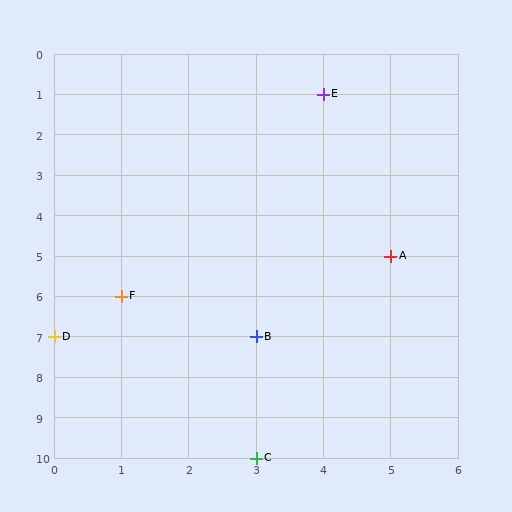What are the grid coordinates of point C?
Point C is at grid coordinates (3, 10).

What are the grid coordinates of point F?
Point F is at grid coordinates (1, 6).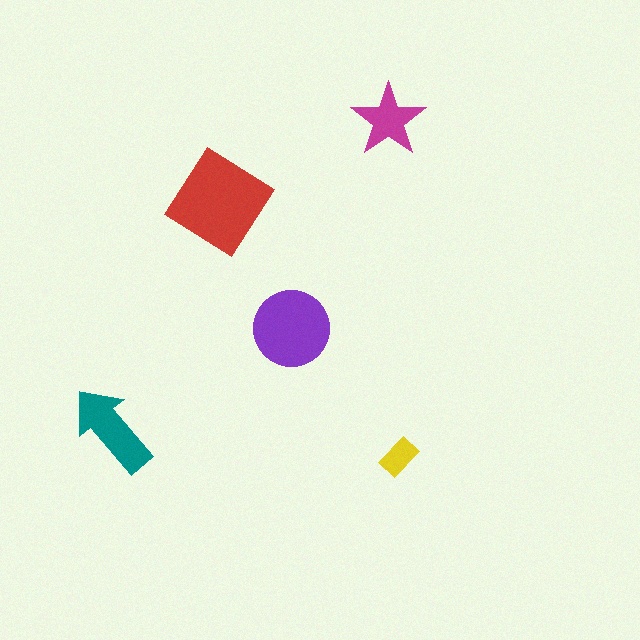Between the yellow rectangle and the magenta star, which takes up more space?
The magenta star.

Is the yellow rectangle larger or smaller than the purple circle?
Smaller.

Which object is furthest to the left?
The teal arrow is leftmost.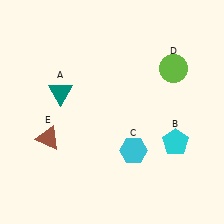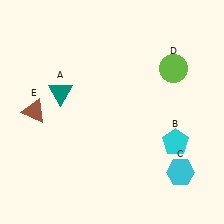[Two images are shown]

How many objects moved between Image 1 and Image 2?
2 objects moved between the two images.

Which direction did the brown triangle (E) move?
The brown triangle (E) moved up.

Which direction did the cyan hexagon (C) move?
The cyan hexagon (C) moved right.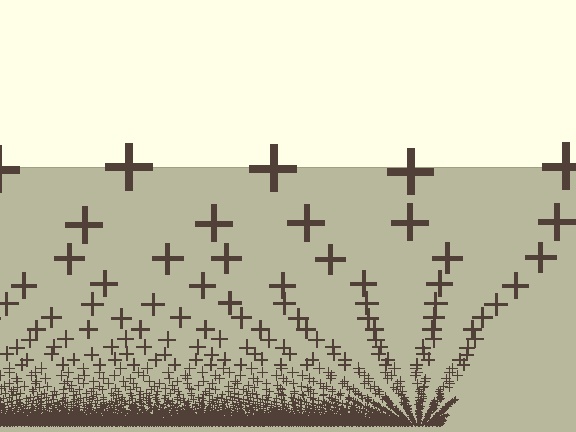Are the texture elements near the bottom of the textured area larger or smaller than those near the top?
Smaller. The gradient is inverted — elements near the bottom are smaller and denser.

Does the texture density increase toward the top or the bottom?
Density increases toward the bottom.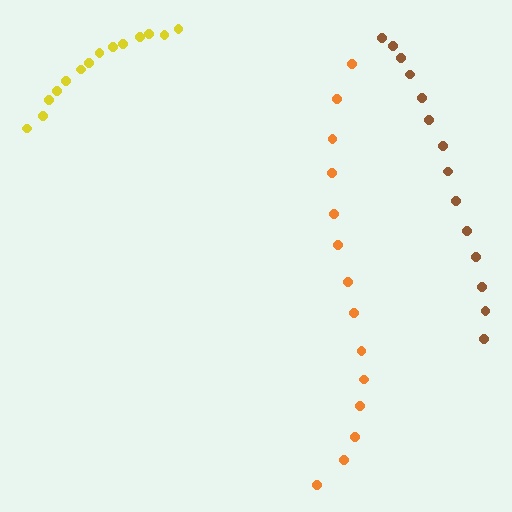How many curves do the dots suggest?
There are 3 distinct paths.